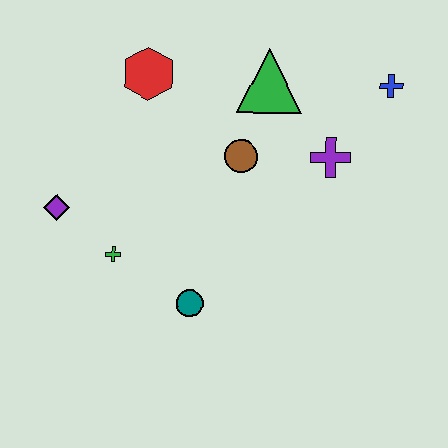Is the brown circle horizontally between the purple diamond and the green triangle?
Yes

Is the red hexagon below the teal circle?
No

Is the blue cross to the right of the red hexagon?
Yes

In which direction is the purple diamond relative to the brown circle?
The purple diamond is to the left of the brown circle.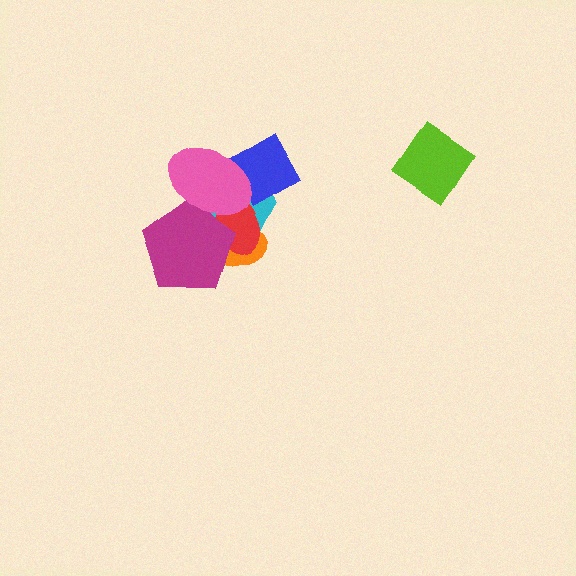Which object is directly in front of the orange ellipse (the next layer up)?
The cyan hexagon is directly in front of the orange ellipse.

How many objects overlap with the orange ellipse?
4 objects overlap with the orange ellipse.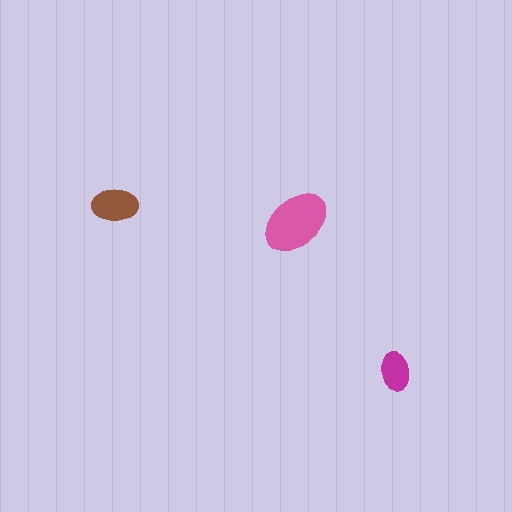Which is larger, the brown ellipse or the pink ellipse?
The pink one.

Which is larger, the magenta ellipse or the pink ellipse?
The pink one.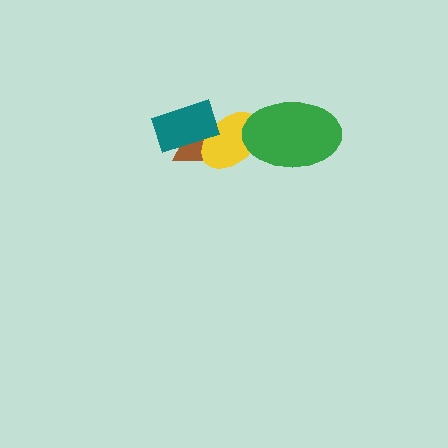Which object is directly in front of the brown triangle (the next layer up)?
The yellow ellipse is directly in front of the brown triangle.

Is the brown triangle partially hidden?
Yes, it is partially covered by another shape.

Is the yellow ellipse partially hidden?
Yes, it is partially covered by another shape.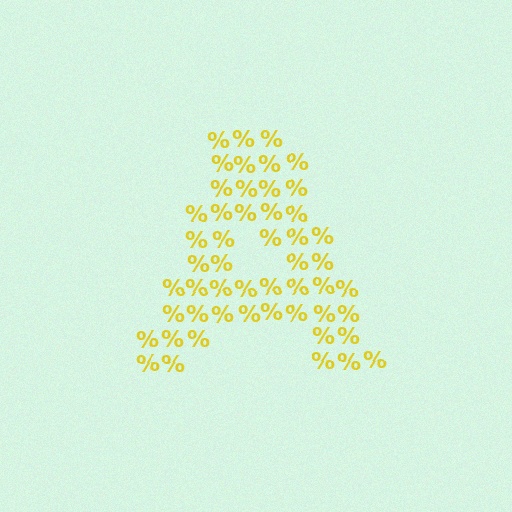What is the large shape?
The large shape is the letter A.